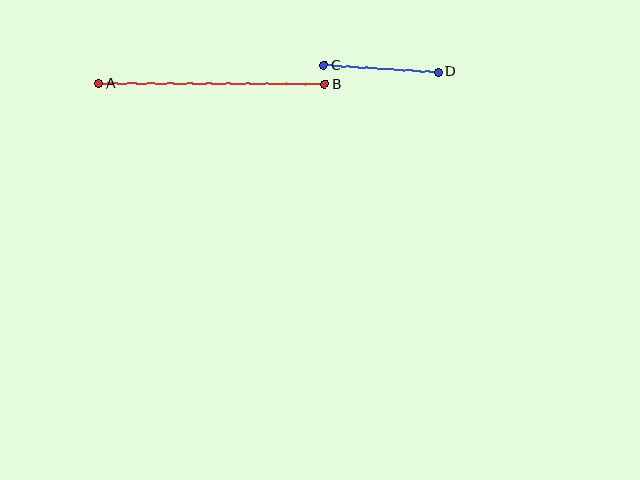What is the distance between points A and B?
The distance is approximately 226 pixels.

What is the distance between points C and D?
The distance is approximately 114 pixels.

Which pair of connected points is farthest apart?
Points A and B are farthest apart.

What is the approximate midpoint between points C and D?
The midpoint is at approximately (381, 69) pixels.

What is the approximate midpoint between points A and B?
The midpoint is at approximately (212, 84) pixels.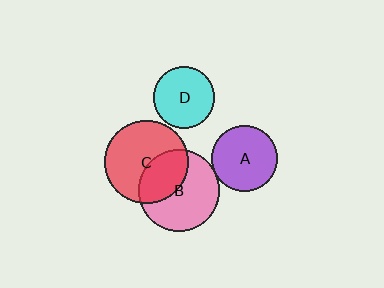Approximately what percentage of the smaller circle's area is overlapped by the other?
Approximately 35%.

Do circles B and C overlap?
Yes.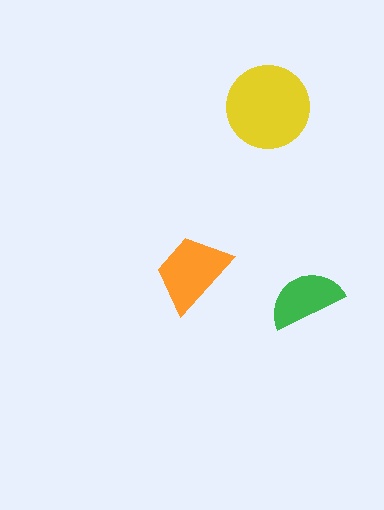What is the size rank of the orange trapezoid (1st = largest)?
2nd.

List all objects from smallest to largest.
The green semicircle, the orange trapezoid, the yellow circle.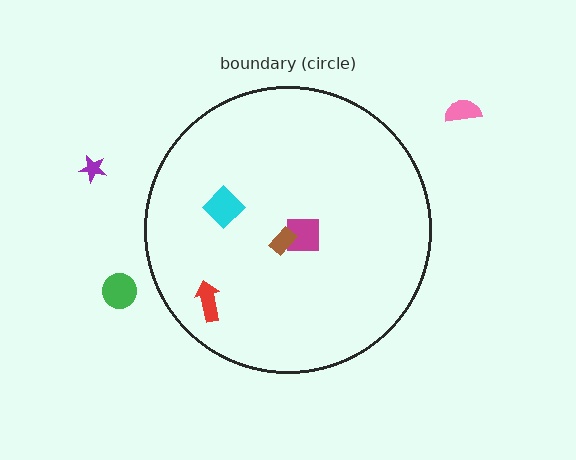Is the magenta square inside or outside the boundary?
Inside.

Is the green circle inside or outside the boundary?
Outside.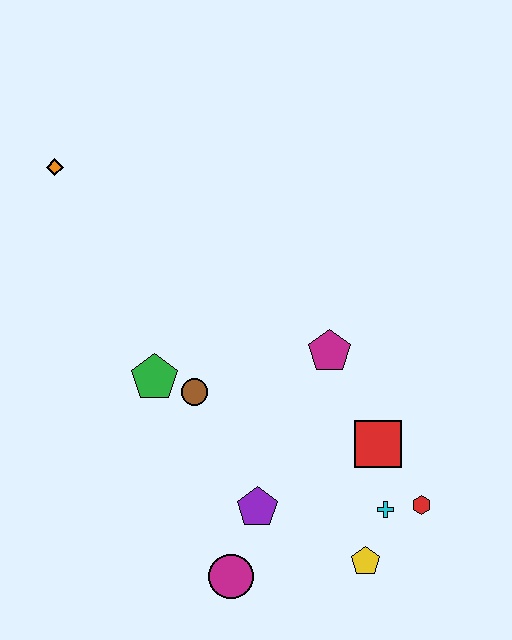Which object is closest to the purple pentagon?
The magenta circle is closest to the purple pentagon.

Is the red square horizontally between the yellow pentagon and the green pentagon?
No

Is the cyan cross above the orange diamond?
No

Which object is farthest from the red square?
The orange diamond is farthest from the red square.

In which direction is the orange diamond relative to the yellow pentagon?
The orange diamond is above the yellow pentagon.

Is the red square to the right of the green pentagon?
Yes